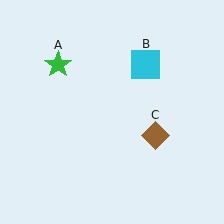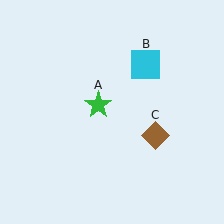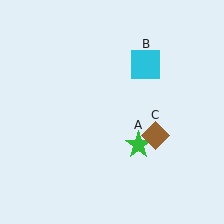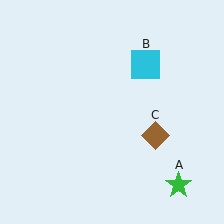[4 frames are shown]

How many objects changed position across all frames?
1 object changed position: green star (object A).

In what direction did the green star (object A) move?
The green star (object A) moved down and to the right.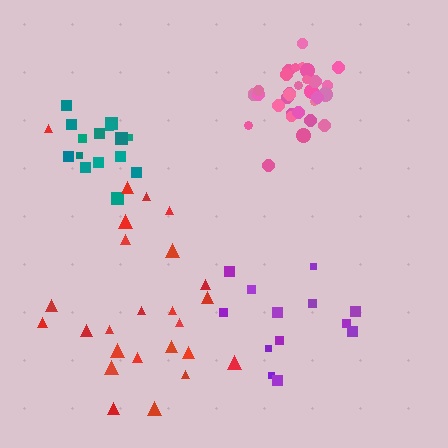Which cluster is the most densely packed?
Pink.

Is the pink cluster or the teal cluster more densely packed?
Pink.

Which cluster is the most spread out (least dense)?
Purple.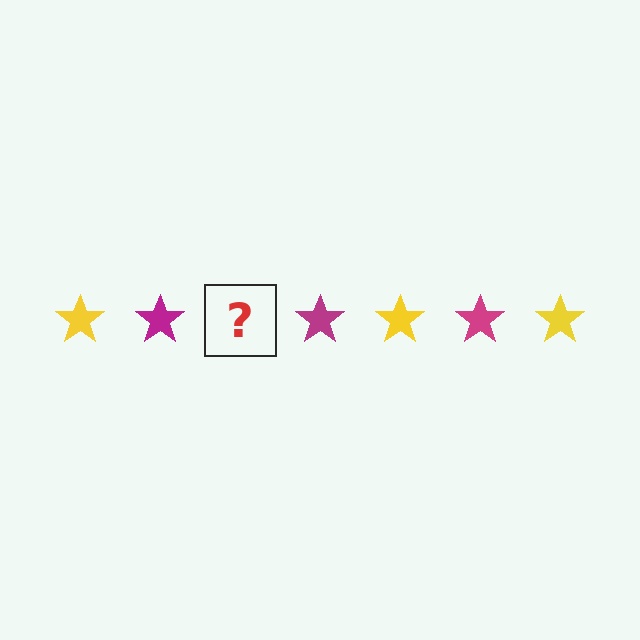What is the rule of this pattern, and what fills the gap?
The rule is that the pattern cycles through yellow, magenta stars. The gap should be filled with a yellow star.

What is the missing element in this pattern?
The missing element is a yellow star.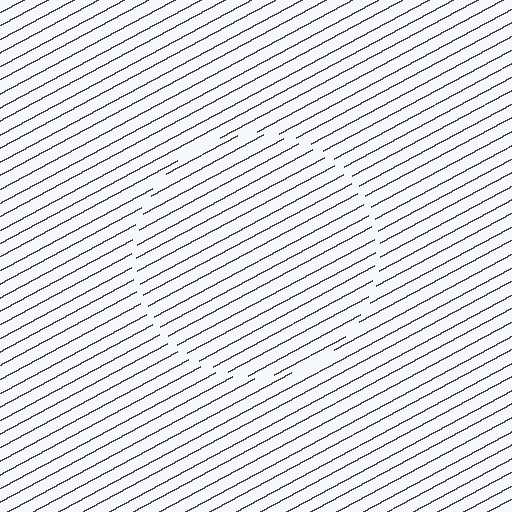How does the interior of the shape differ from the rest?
The interior of the shape contains the same grating, shifted by half a period — the contour is defined by the phase discontinuity where line-ends from the inner and outer gratings abut.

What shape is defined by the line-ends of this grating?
An illusory circle. The interior of the shape contains the same grating, shifted by half a period — the contour is defined by the phase discontinuity where line-ends from the inner and outer gratings abut.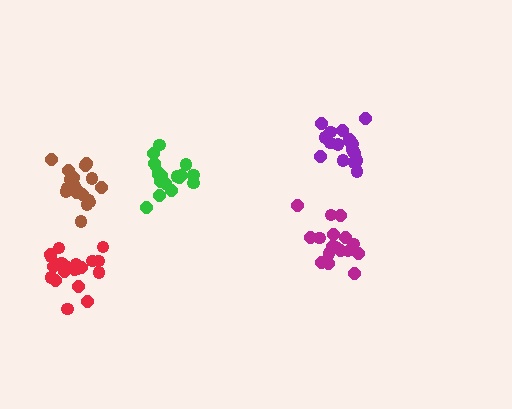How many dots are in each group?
Group 1: 18 dots, Group 2: 18 dots, Group 3: 20 dots, Group 4: 17 dots, Group 5: 18 dots (91 total).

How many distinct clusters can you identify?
There are 5 distinct clusters.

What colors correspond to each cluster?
The clusters are colored: green, purple, red, magenta, brown.